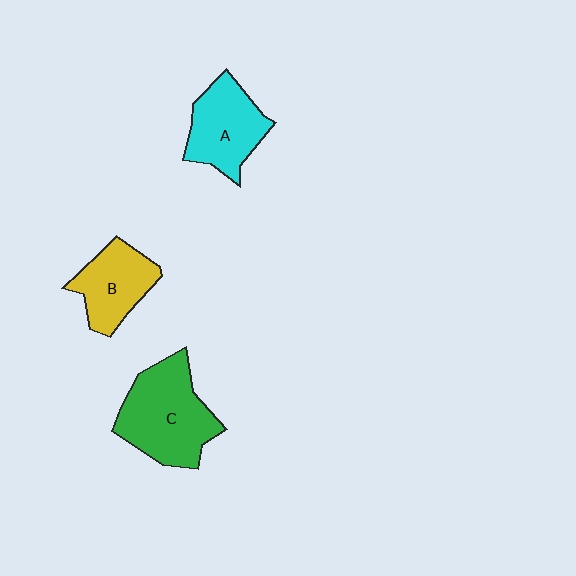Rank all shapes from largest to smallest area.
From largest to smallest: C (green), A (cyan), B (yellow).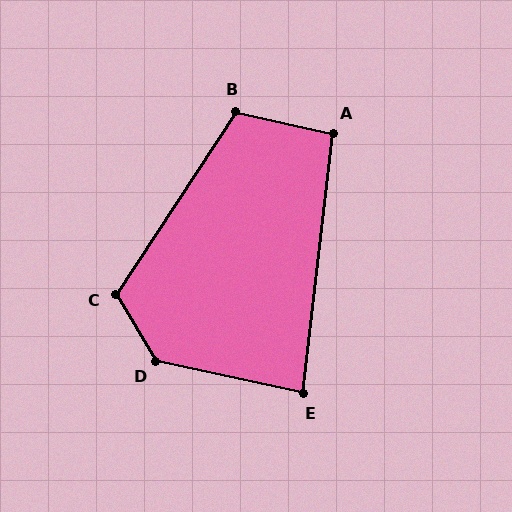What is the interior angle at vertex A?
Approximately 96 degrees (obtuse).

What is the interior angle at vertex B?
Approximately 111 degrees (obtuse).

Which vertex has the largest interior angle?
D, at approximately 133 degrees.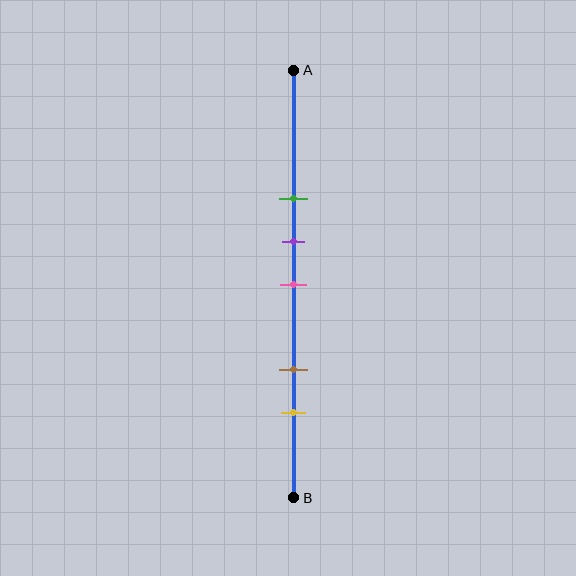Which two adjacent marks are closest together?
The purple and pink marks are the closest adjacent pair.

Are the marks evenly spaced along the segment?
No, the marks are not evenly spaced.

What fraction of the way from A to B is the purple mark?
The purple mark is approximately 40% (0.4) of the way from A to B.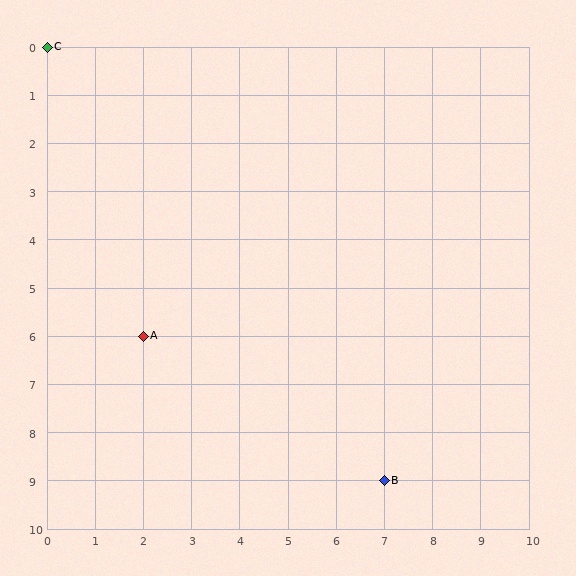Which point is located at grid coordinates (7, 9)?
Point B is at (7, 9).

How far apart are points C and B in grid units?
Points C and B are 7 columns and 9 rows apart (about 11.4 grid units diagonally).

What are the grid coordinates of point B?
Point B is at grid coordinates (7, 9).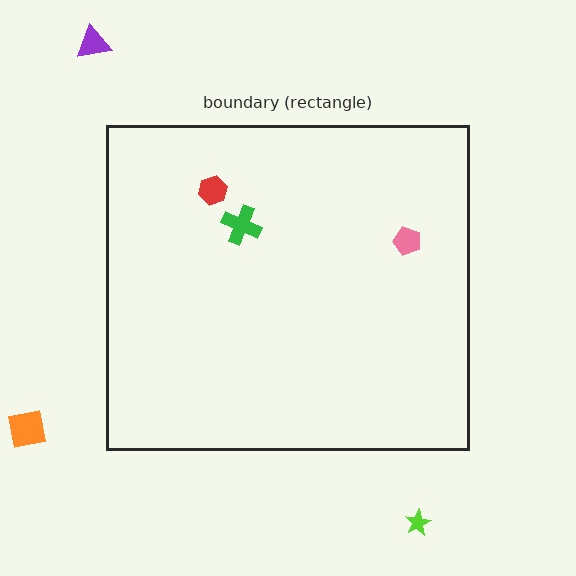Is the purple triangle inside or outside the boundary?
Outside.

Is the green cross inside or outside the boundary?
Inside.